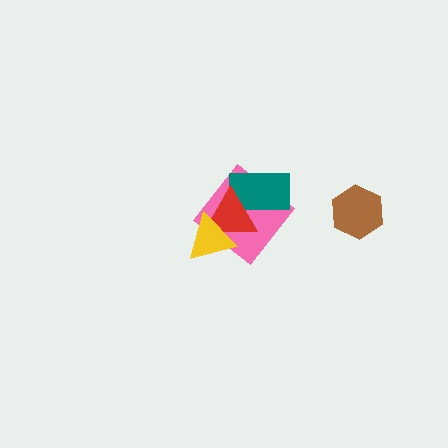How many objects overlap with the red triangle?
3 objects overlap with the red triangle.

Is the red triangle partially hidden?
Yes, it is partially covered by another shape.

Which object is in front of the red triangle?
The yellow triangle is in front of the red triangle.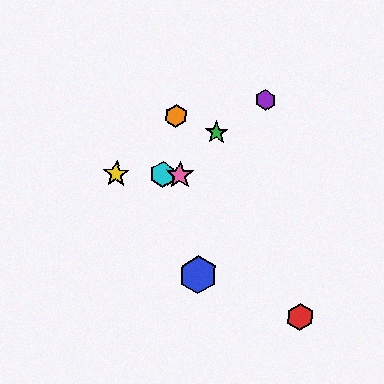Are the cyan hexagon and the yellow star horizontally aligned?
Yes, both are at y≈175.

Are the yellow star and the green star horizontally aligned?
No, the yellow star is at y≈174 and the green star is at y≈133.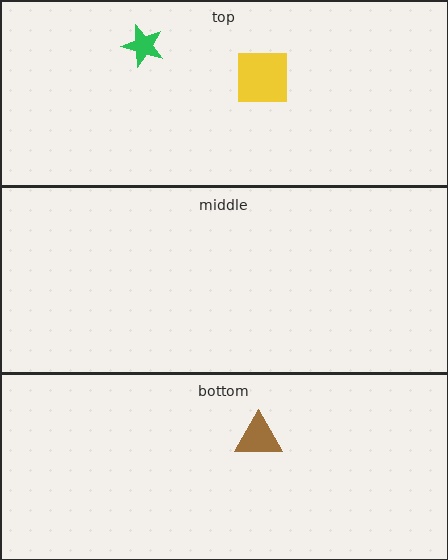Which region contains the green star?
The top region.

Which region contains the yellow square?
The top region.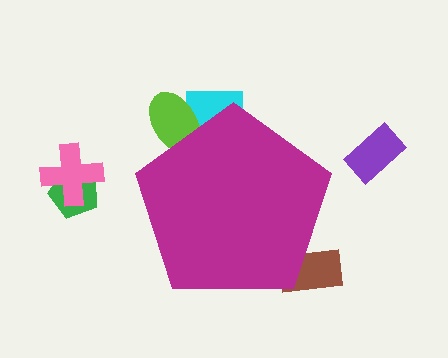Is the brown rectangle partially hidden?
Yes, the brown rectangle is partially hidden behind the magenta pentagon.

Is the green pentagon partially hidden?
No, the green pentagon is fully visible.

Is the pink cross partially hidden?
No, the pink cross is fully visible.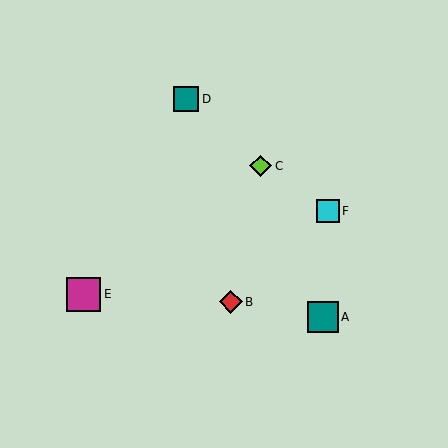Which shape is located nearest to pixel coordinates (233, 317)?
The red diamond (labeled B) at (231, 302) is nearest to that location.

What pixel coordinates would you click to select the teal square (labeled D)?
Click at (186, 99) to select the teal square D.